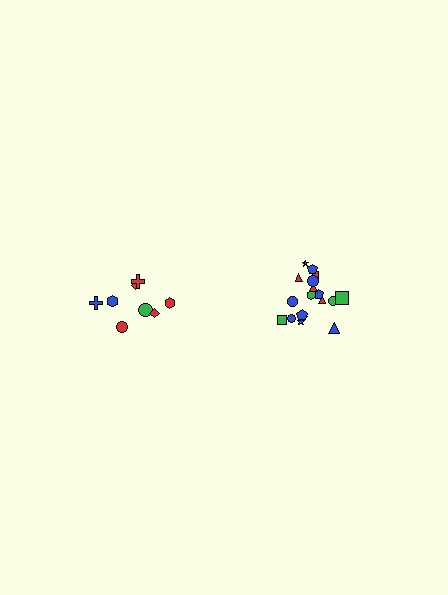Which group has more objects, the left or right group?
The right group.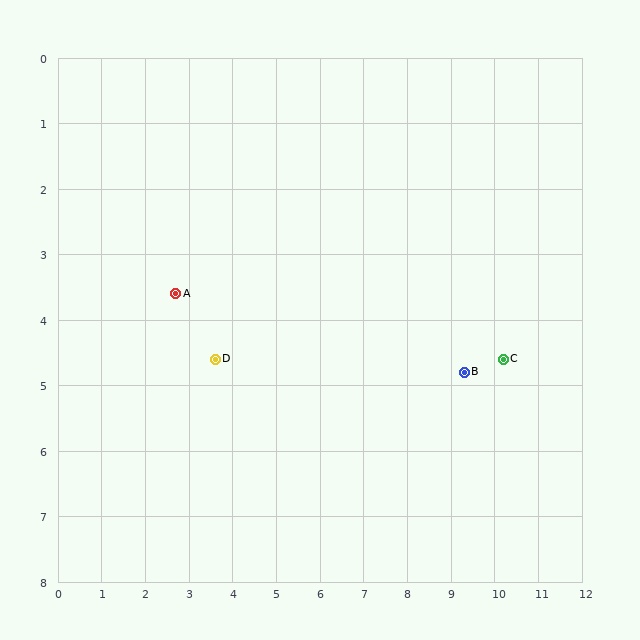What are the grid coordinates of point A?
Point A is at approximately (2.7, 3.6).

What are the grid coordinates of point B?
Point B is at approximately (9.3, 4.8).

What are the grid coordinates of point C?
Point C is at approximately (10.2, 4.6).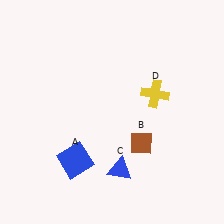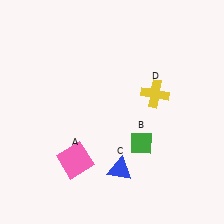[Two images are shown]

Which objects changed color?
A changed from blue to pink. B changed from brown to green.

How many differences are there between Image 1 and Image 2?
There are 2 differences between the two images.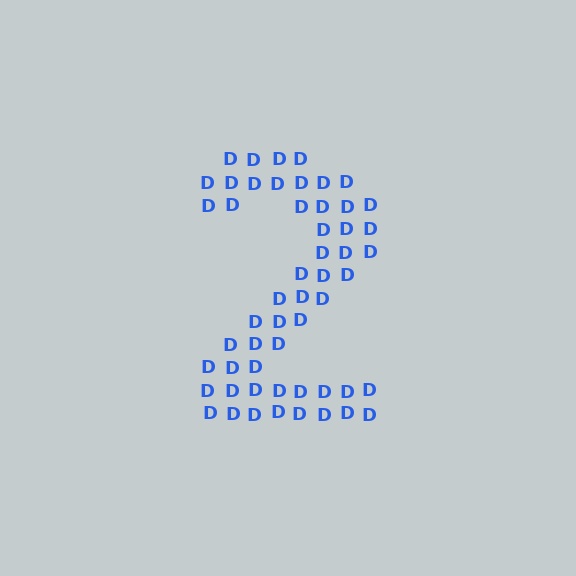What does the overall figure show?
The overall figure shows the digit 2.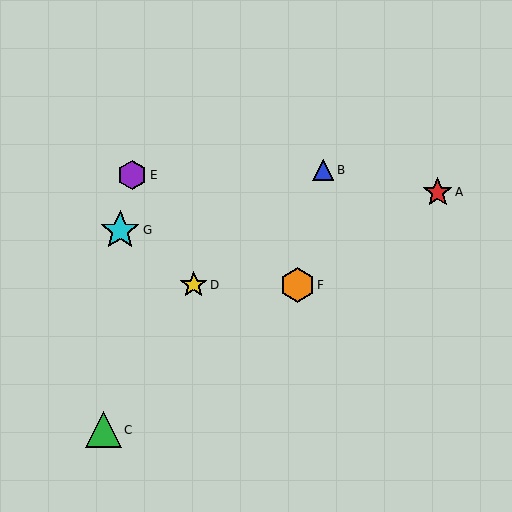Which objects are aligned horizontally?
Objects D, F are aligned horizontally.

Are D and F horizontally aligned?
Yes, both are at y≈285.